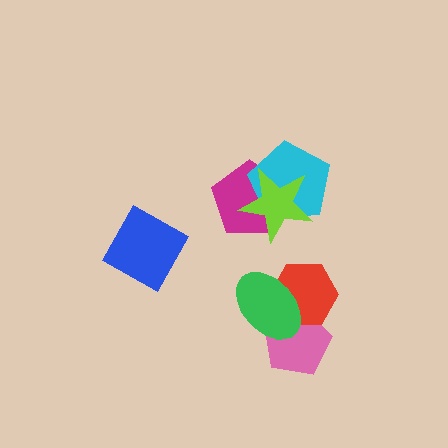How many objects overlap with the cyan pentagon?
2 objects overlap with the cyan pentagon.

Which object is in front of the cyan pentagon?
The lime star is in front of the cyan pentagon.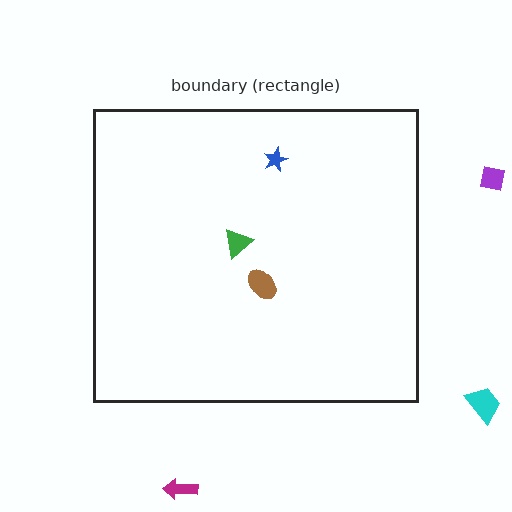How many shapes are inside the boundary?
3 inside, 3 outside.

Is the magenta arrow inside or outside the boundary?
Outside.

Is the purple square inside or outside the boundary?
Outside.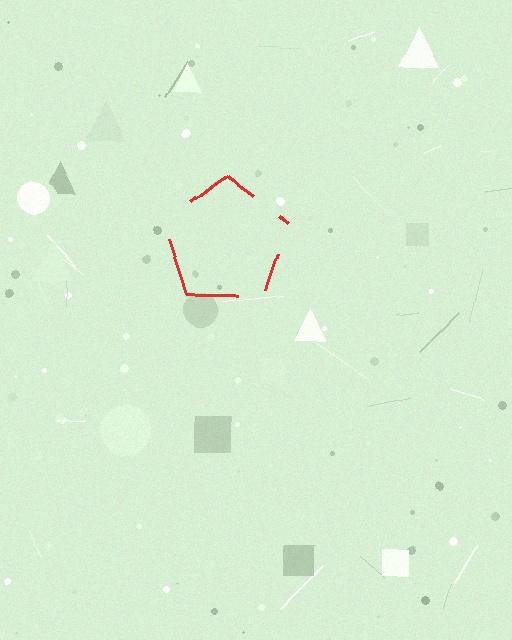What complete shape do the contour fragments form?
The contour fragments form a pentagon.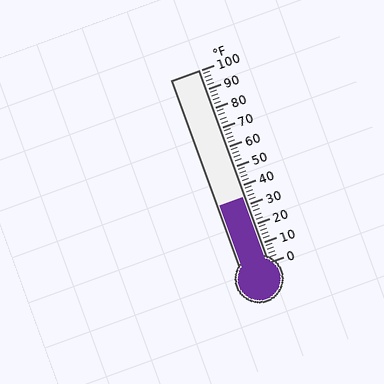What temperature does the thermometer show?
The thermometer shows approximately 34°F.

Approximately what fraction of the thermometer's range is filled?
The thermometer is filled to approximately 35% of its range.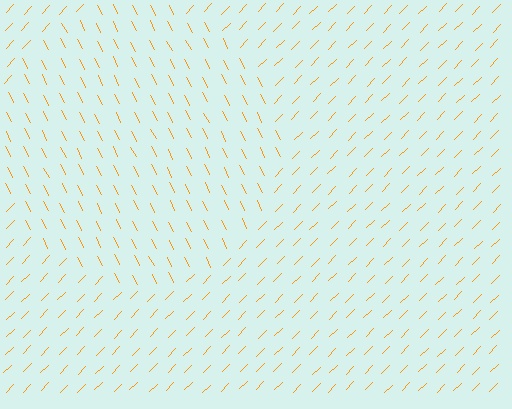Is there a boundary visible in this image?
Yes, there is a texture boundary formed by a change in line orientation.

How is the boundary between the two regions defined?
The boundary is defined purely by a change in line orientation (approximately 72 degrees difference). All lines are the same color and thickness.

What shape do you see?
I see a circle.